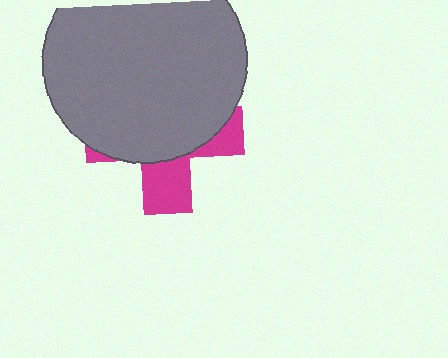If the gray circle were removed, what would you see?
You would see the complete magenta cross.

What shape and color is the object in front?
The object in front is a gray circle.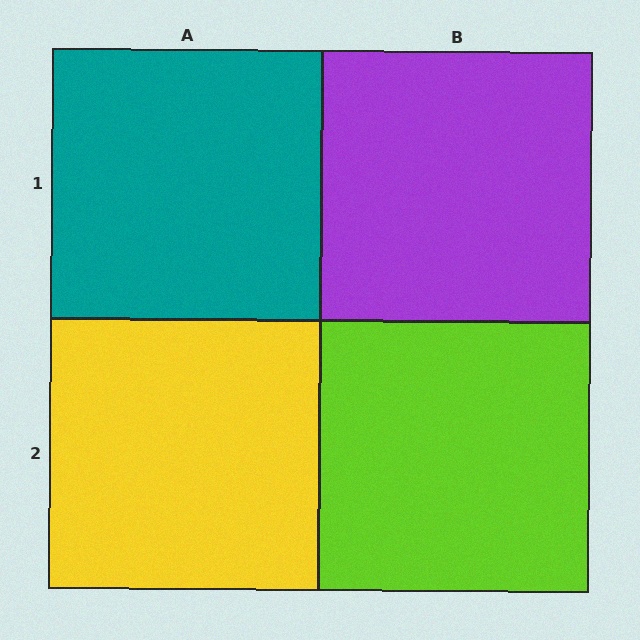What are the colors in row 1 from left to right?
Teal, purple.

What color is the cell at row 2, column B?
Lime.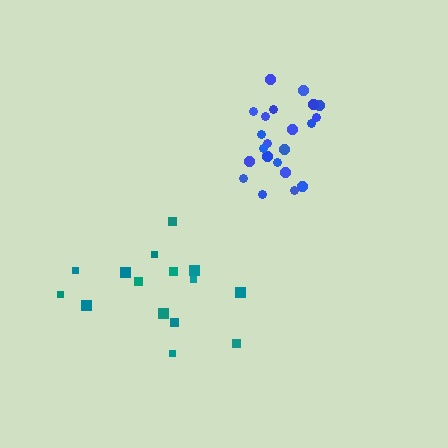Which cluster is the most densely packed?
Blue.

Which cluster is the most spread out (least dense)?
Teal.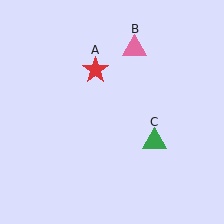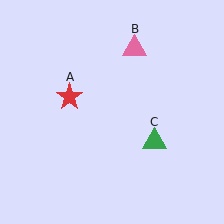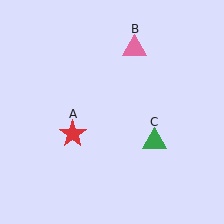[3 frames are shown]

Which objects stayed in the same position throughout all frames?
Pink triangle (object B) and green triangle (object C) remained stationary.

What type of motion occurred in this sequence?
The red star (object A) rotated counterclockwise around the center of the scene.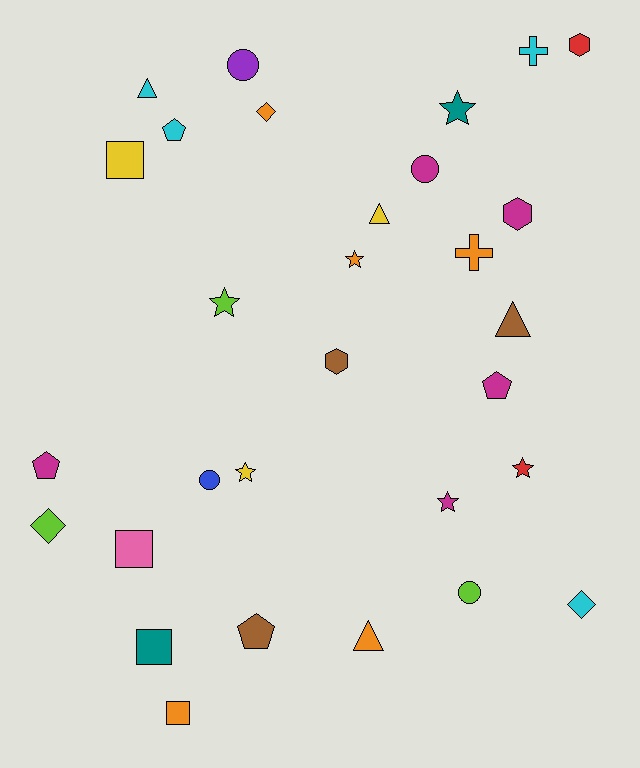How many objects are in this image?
There are 30 objects.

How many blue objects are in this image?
There is 1 blue object.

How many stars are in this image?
There are 6 stars.